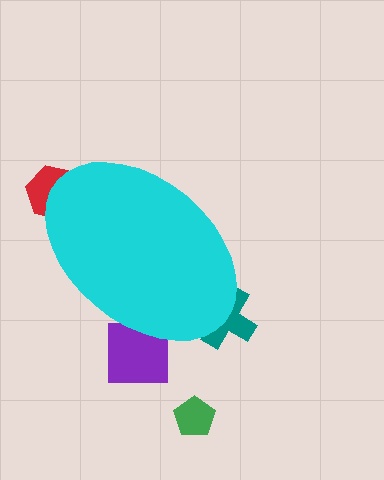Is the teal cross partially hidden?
Yes, the teal cross is partially hidden behind the cyan ellipse.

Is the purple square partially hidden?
Yes, the purple square is partially hidden behind the cyan ellipse.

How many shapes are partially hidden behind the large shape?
3 shapes are partially hidden.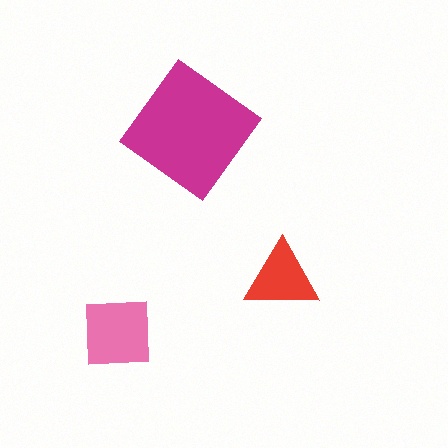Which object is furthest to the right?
The red triangle is rightmost.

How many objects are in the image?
There are 3 objects in the image.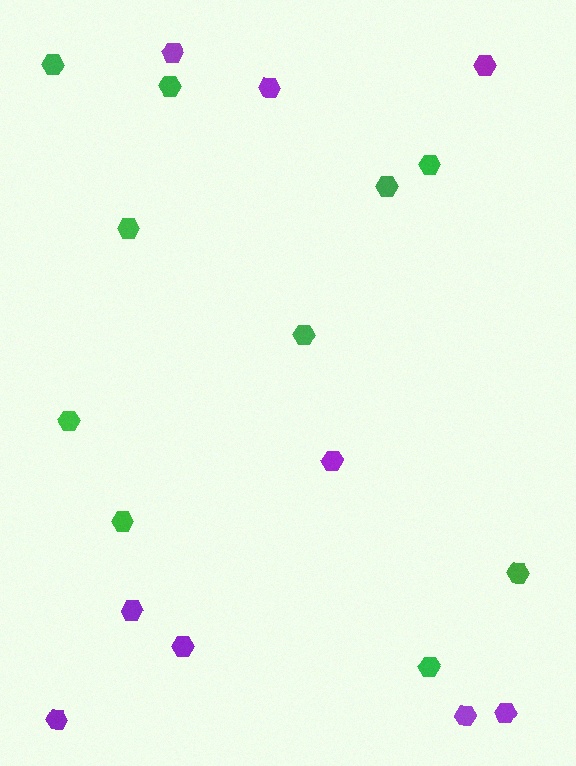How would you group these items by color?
There are 2 groups: one group of green hexagons (10) and one group of purple hexagons (9).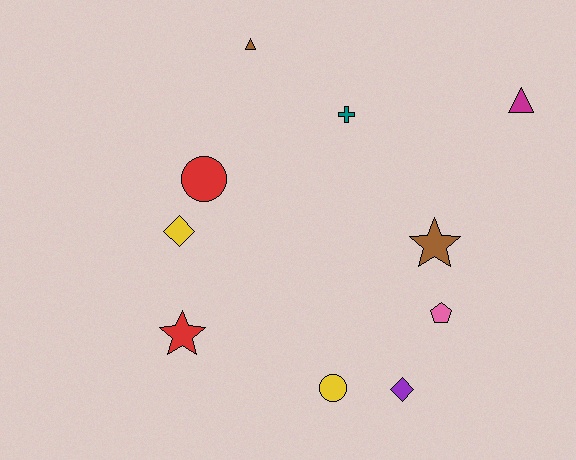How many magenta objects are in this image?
There is 1 magenta object.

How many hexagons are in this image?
There are no hexagons.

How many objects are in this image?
There are 10 objects.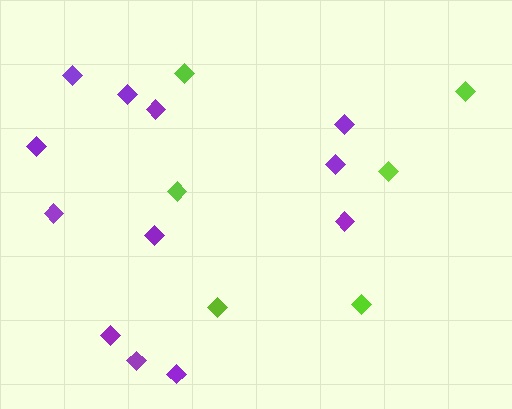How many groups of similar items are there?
There are 2 groups: one group of purple diamonds (12) and one group of lime diamonds (6).